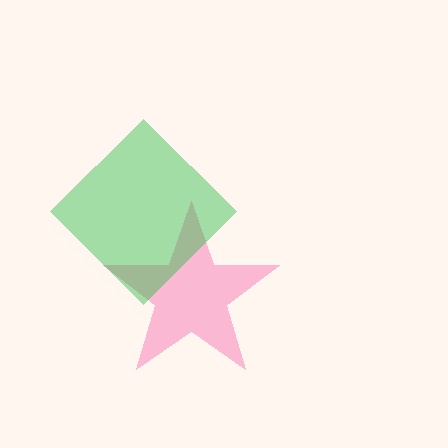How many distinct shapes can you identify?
There are 2 distinct shapes: a pink star, a green diamond.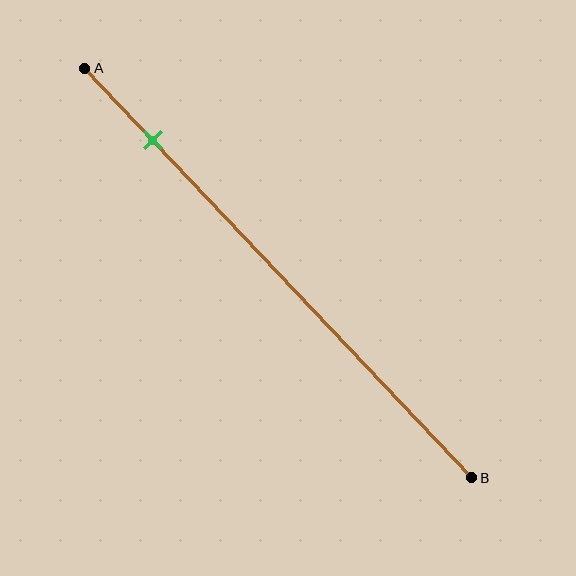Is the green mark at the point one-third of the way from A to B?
No, the mark is at about 20% from A, not at the 33% one-third point.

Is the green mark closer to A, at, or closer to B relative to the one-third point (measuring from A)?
The green mark is closer to point A than the one-third point of segment AB.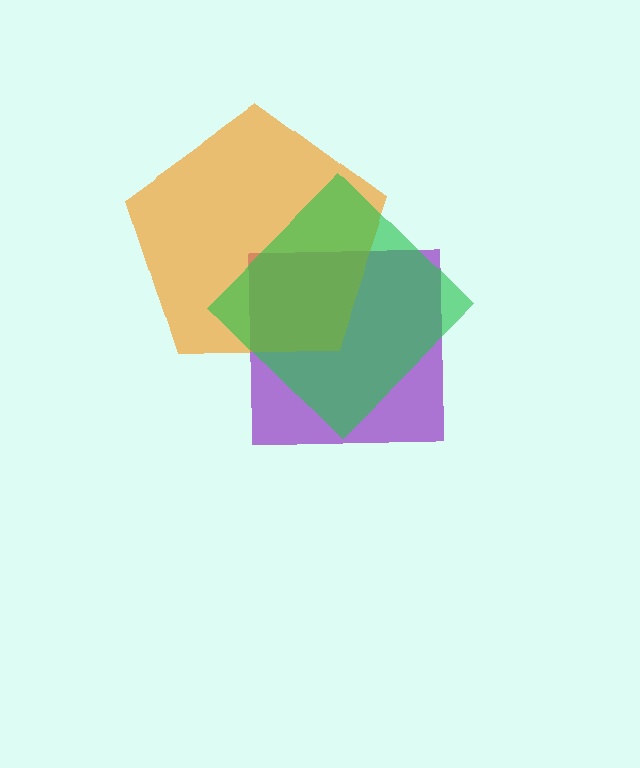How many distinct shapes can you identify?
There are 3 distinct shapes: a purple square, an orange pentagon, a green diamond.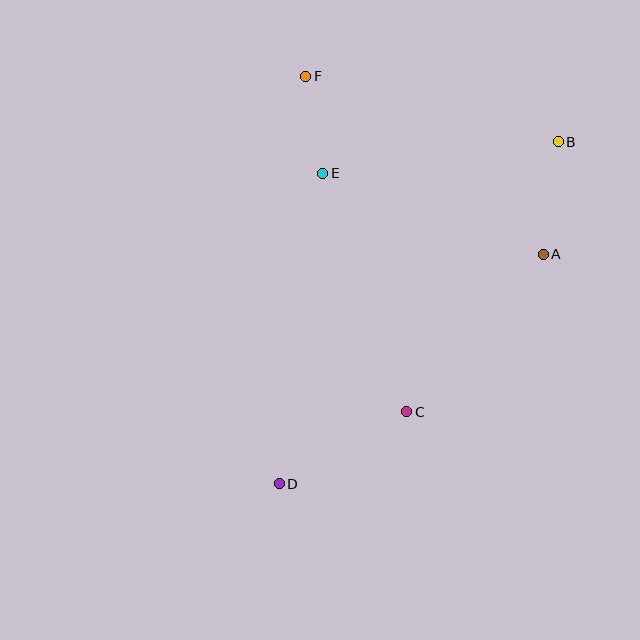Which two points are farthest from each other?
Points B and D are farthest from each other.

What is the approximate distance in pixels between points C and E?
The distance between C and E is approximately 253 pixels.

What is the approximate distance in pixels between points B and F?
The distance between B and F is approximately 261 pixels.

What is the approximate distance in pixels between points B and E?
The distance between B and E is approximately 238 pixels.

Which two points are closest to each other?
Points E and F are closest to each other.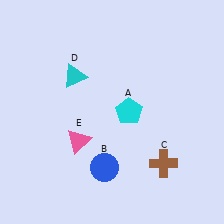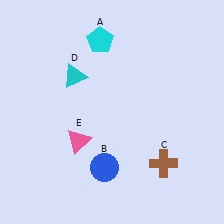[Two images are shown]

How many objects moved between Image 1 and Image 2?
1 object moved between the two images.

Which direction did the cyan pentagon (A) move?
The cyan pentagon (A) moved up.